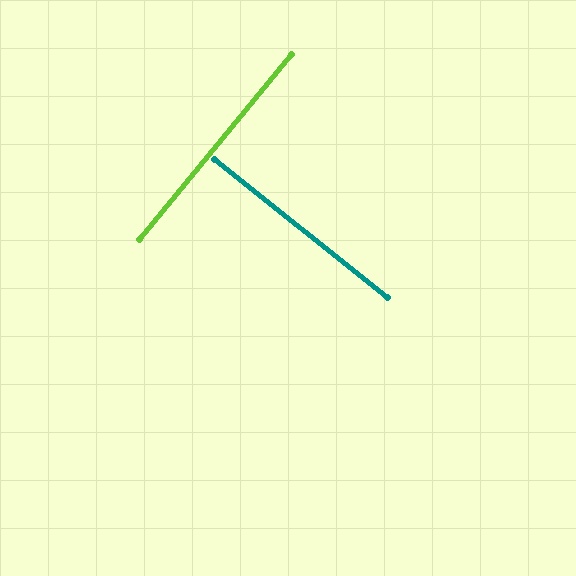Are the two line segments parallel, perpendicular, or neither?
Perpendicular — they meet at approximately 89°.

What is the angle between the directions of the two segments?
Approximately 89 degrees.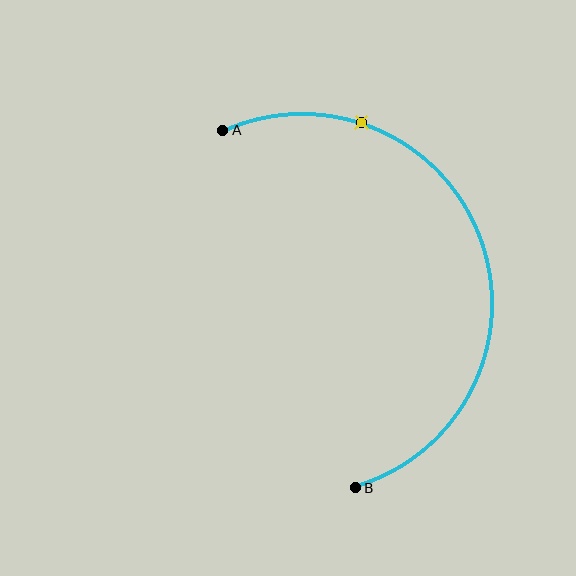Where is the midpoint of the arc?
The arc midpoint is the point on the curve farthest from the straight line joining A and B. It sits to the right of that line.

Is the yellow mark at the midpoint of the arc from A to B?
No. The yellow mark lies on the arc but is closer to endpoint A. The arc midpoint would be at the point on the curve equidistant along the arc from both A and B.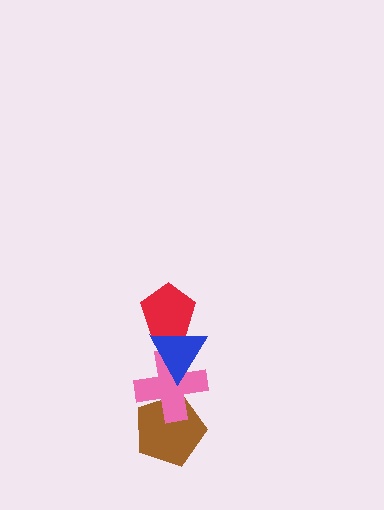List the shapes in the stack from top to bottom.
From top to bottom: the red pentagon, the blue triangle, the pink cross, the brown pentagon.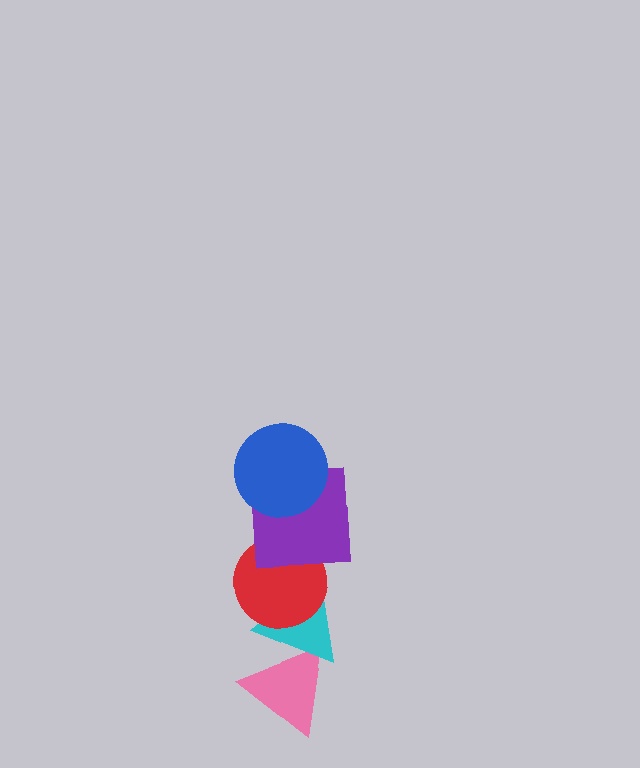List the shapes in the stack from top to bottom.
From top to bottom: the blue circle, the purple square, the red circle, the cyan triangle, the pink triangle.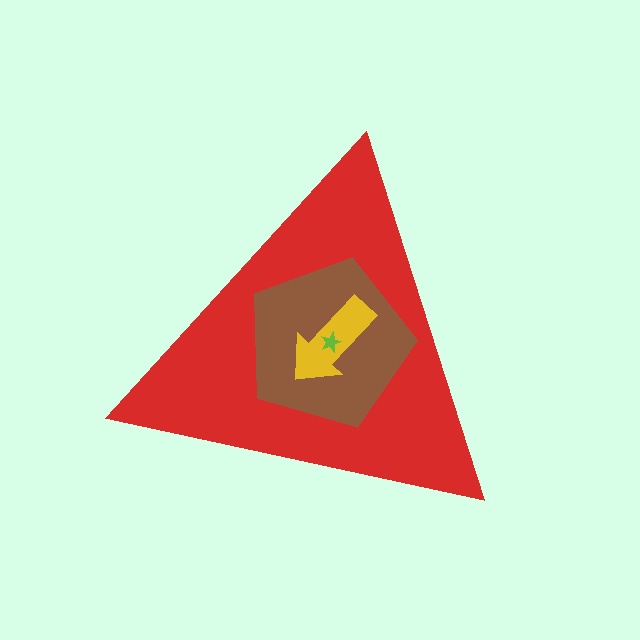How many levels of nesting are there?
4.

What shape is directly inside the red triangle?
The brown pentagon.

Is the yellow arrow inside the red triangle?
Yes.